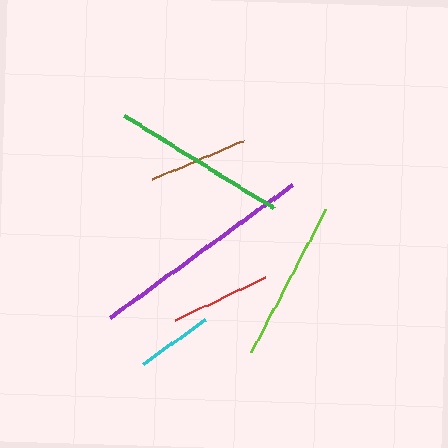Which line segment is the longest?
The purple line is the longest at approximately 226 pixels.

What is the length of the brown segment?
The brown segment is approximately 99 pixels long.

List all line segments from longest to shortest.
From longest to shortest: purple, green, lime, red, brown, cyan.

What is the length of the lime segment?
The lime segment is approximately 161 pixels long.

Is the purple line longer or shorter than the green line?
The purple line is longer than the green line.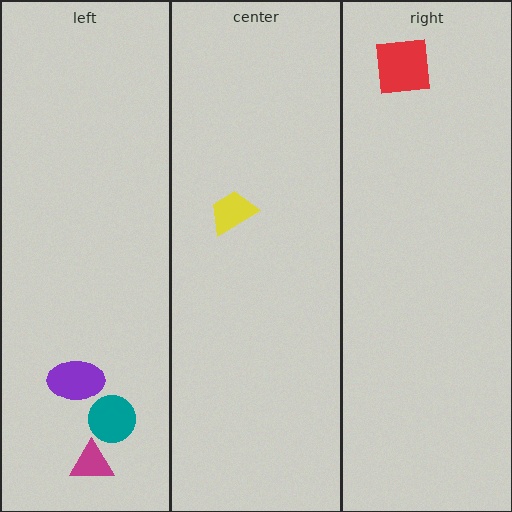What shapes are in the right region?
The red square.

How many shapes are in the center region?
1.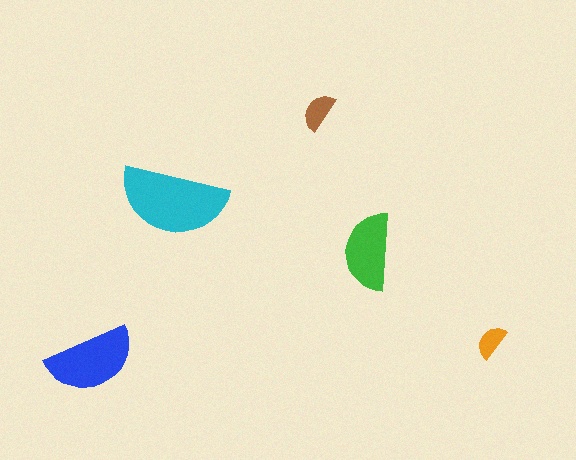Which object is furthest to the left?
The blue semicircle is leftmost.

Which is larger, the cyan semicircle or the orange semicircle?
The cyan one.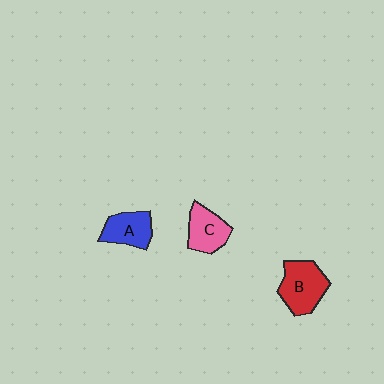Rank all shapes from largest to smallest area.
From largest to smallest: B (red), C (pink), A (blue).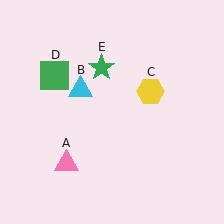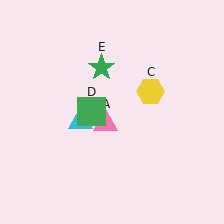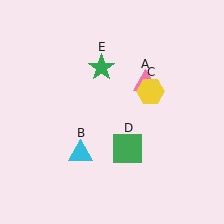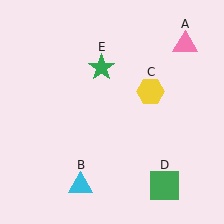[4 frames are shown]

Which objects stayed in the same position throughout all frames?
Yellow hexagon (object C) and green star (object E) remained stationary.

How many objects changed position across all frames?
3 objects changed position: pink triangle (object A), cyan triangle (object B), green square (object D).